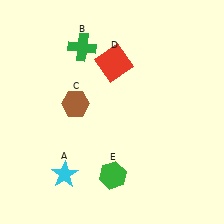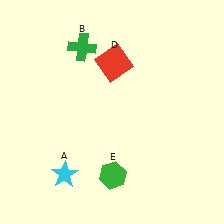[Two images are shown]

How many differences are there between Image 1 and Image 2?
There is 1 difference between the two images.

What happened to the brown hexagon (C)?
The brown hexagon (C) was removed in Image 2. It was in the top-left area of Image 1.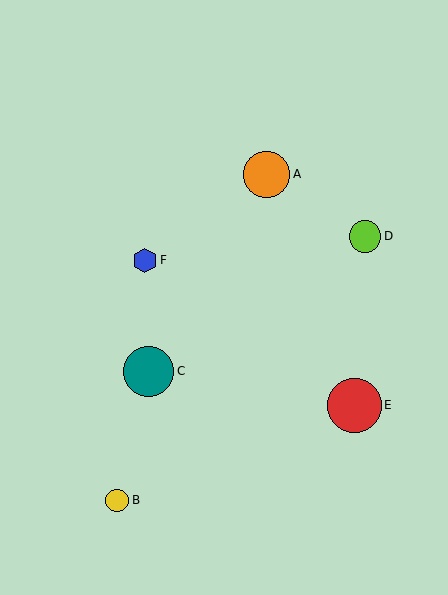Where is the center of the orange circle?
The center of the orange circle is at (267, 174).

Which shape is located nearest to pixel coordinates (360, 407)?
The red circle (labeled E) at (354, 405) is nearest to that location.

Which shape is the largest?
The red circle (labeled E) is the largest.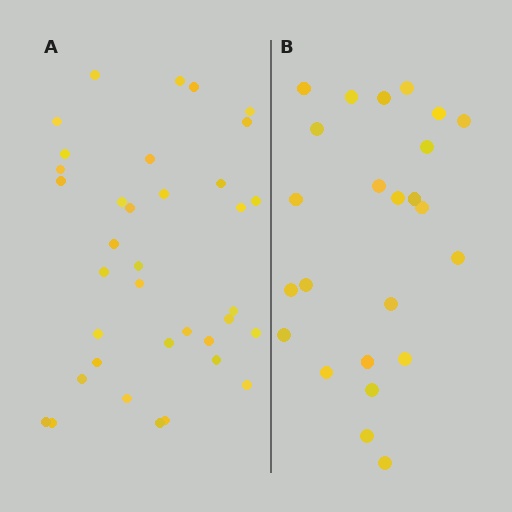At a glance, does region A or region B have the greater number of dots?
Region A (the left region) has more dots.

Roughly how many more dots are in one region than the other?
Region A has roughly 12 or so more dots than region B.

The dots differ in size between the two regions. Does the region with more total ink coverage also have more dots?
No. Region B has more total ink coverage because its dots are larger, but region A actually contains more individual dots. Total area can be misleading — the number of items is what matters here.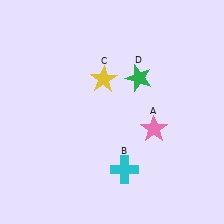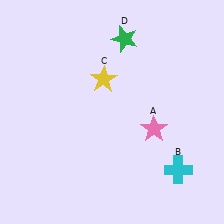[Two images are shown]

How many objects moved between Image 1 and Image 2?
2 objects moved between the two images.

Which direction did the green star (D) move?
The green star (D) moved up.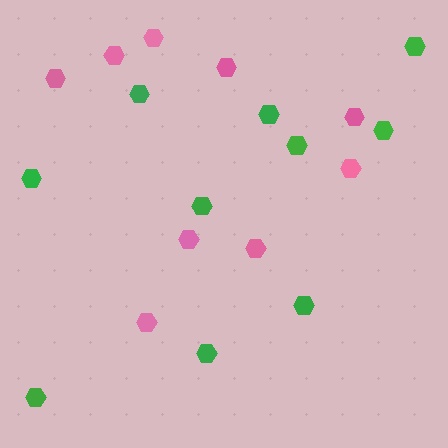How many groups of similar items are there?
There are 2 groups: one group of green hexagons (10) and one group of pink hexagons (9).